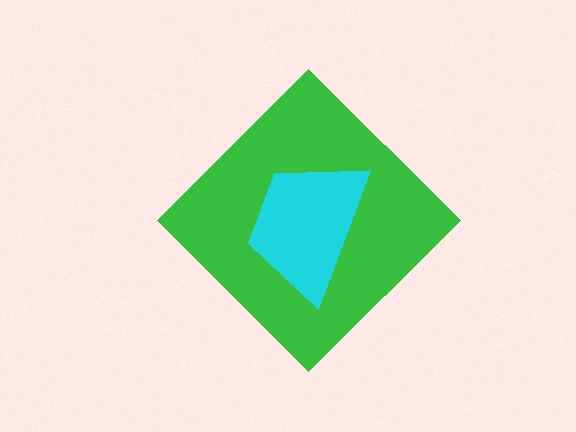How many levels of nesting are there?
2.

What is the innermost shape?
The cyan trapezoid.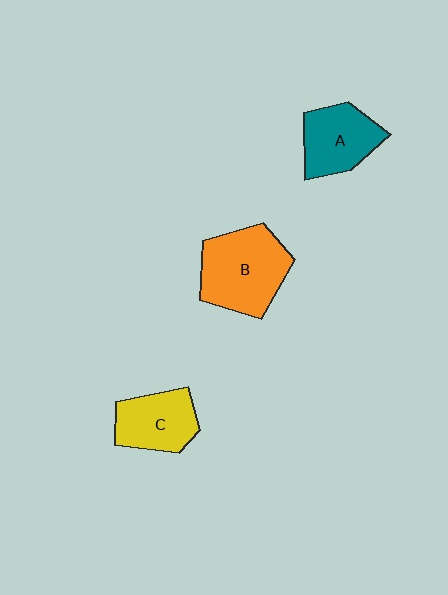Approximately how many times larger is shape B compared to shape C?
Approximately 1.5 times.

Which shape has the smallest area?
Shape C (yellow).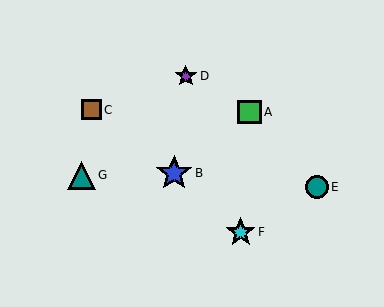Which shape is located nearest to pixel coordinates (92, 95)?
The brown square (labeled C) at (91, 110) is nearest to that location.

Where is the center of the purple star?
The center of the purple star is at (186, 76).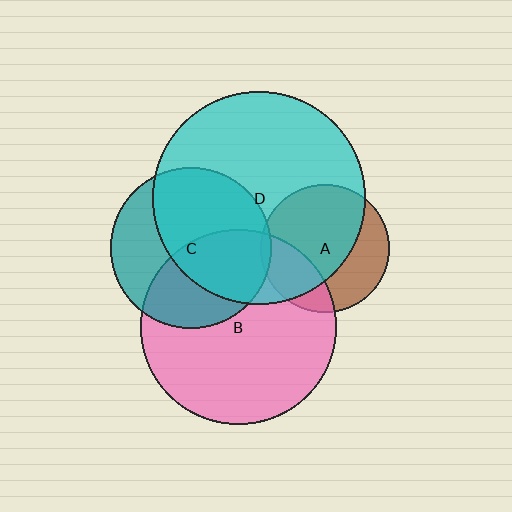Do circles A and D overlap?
Yes.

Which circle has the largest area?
Circle D (cyan).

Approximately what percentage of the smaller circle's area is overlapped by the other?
Approximately 65%.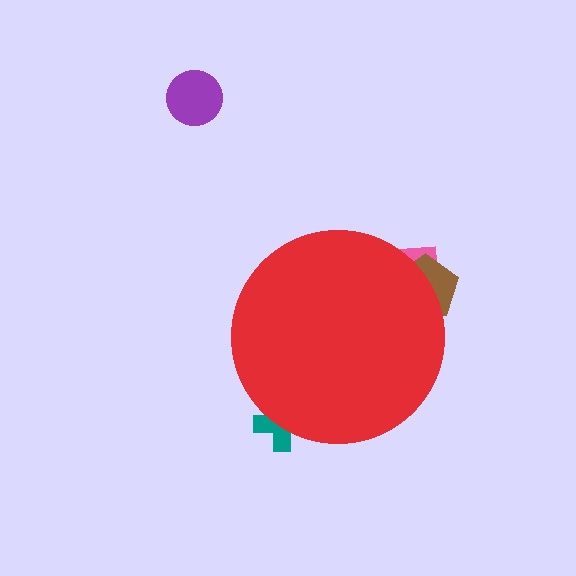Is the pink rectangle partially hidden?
Yes, the pink rectangle is partially hidden behind the red circle.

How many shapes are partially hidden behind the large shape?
3 shapes are partially hidden.